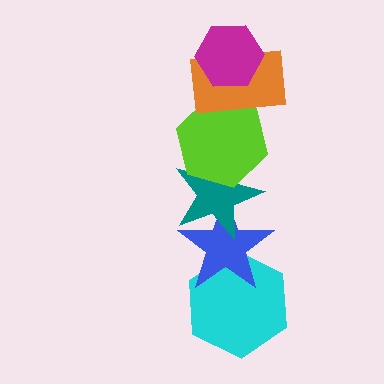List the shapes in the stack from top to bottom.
From top to bottom: the magenta hexagon, the orange rectangle, the lime hexagon, the teal star, the blue star, the cyan hexagon.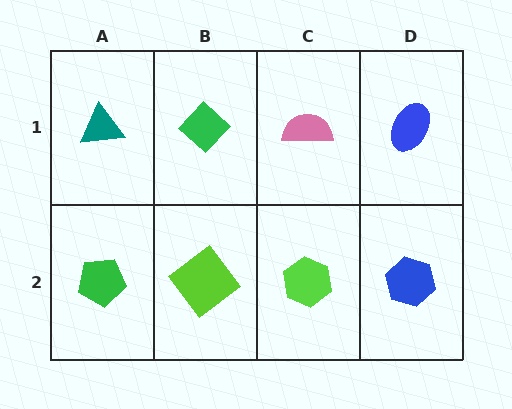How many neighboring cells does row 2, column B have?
3.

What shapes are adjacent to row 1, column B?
A lime diamond (row 2, column B), a teal triangle (row 1, column A), a pink semicircle (row 1, column C).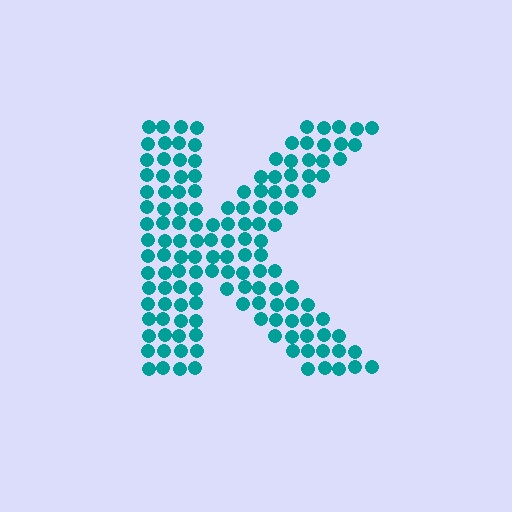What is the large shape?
The large shape is the letter K.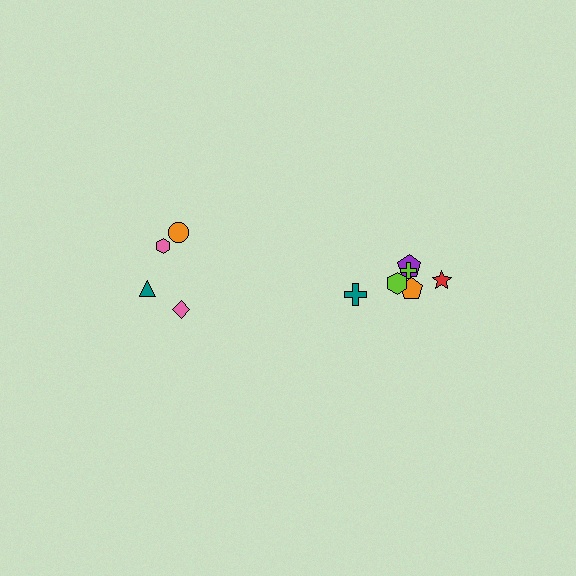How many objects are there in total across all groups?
There are 10 objects.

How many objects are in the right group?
There are 6 objects.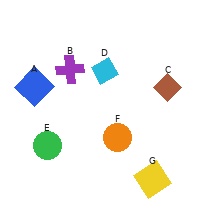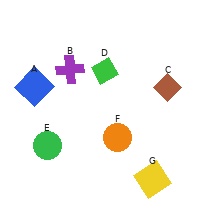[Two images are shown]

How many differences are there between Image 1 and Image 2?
There is 1 difference between the two images.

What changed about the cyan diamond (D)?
In Image 1, D is cyan. In Image 2, it changed to green.